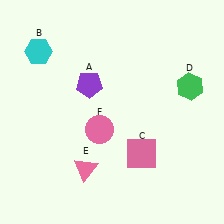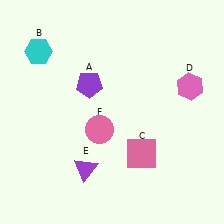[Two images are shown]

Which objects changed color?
D changed from green to pink. E changed from pink to purple.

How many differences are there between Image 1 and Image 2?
There are 2 differences between the two images.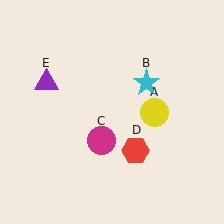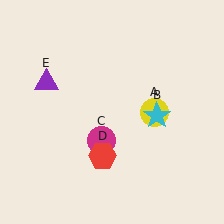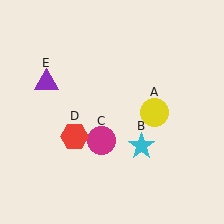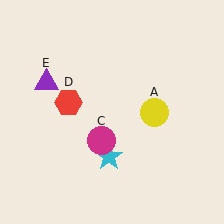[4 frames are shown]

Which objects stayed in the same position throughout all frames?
Yellow circle (object A) and magenta circle (object C) and purple triangle (object E) remained stationary.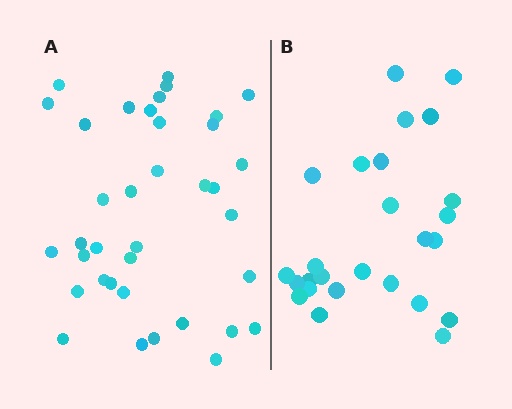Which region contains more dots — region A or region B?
Region A (the left region) has more dots.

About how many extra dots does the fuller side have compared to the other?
Region A has roughly 12 or so more dots than region B.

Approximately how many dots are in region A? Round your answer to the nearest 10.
About 40 dots. (The exact count is 37, which rounds to 40.)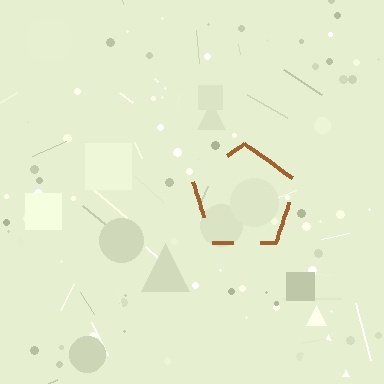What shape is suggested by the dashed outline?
The dashed outline suggests a pentagon.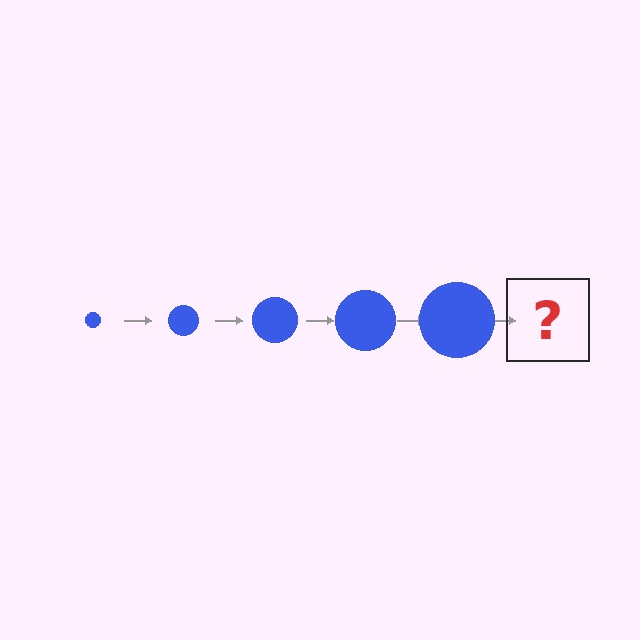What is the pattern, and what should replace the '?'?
The pattern is that the circle gets progressively larger each step. The '?' should be a blue circle, larger than the previous one.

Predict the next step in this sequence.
The next step is a blue circle, larger than the previous one.